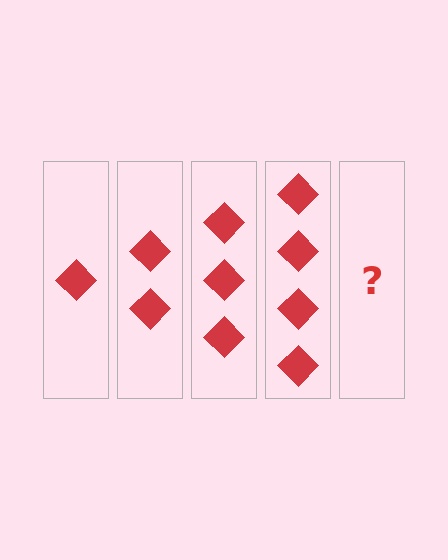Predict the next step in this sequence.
The next step is 5 diamonds.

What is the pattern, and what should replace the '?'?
The pattern is that each step adds one more diamond. The '?' should be 5 diamonds.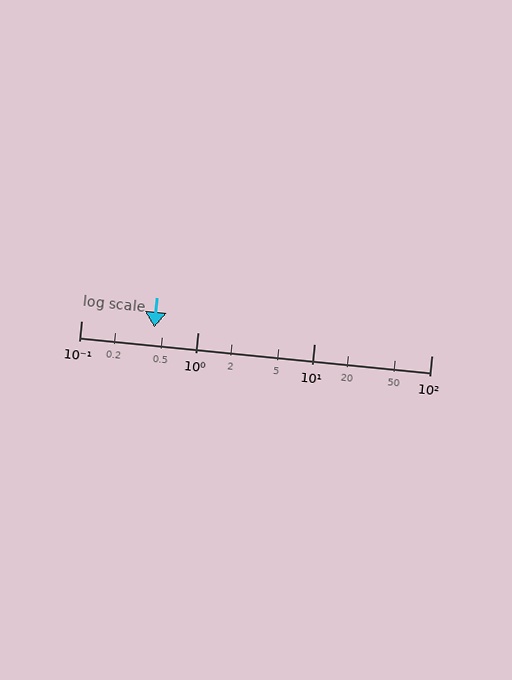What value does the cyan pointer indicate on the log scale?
The pointer indicates approximately 0.42.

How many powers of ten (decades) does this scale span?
The scale spans 3 decades, from 0.1 to 100.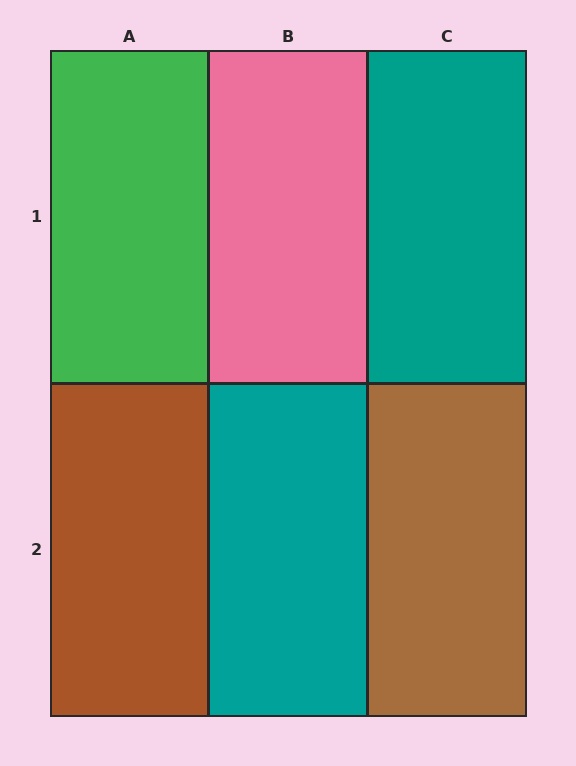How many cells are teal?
2 cells are teal.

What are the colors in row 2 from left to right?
Brown, teal, brown.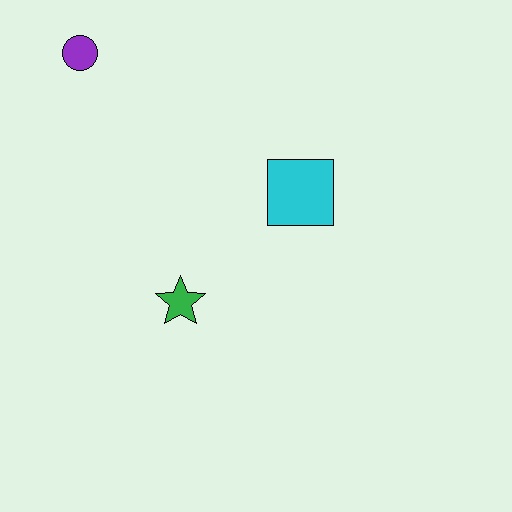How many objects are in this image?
There are 3 objects.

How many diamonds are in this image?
There are no diamonds.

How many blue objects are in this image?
There are no blue objects.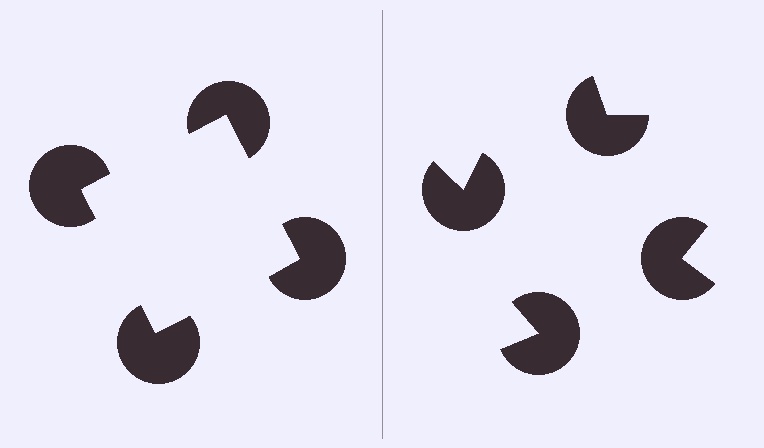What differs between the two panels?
The pac-man discs are positioned identically on both sides; only the wedge orientations differ. On the left they align to a square; on the right they are misaligned.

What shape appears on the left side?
An illusory square.